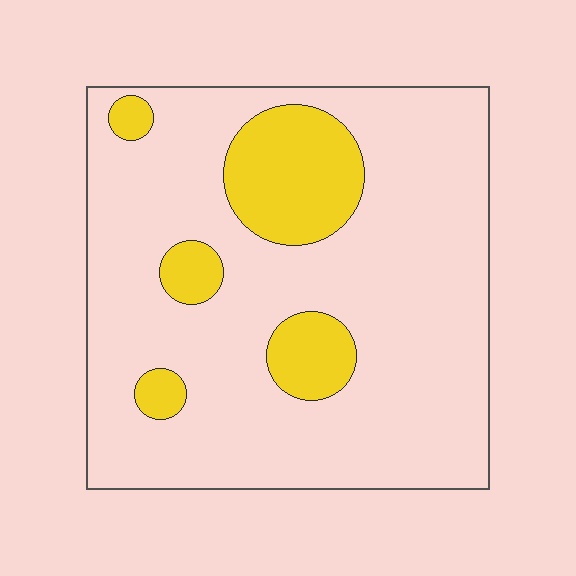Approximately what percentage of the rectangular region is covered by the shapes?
Approximately 20%.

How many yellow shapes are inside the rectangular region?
5.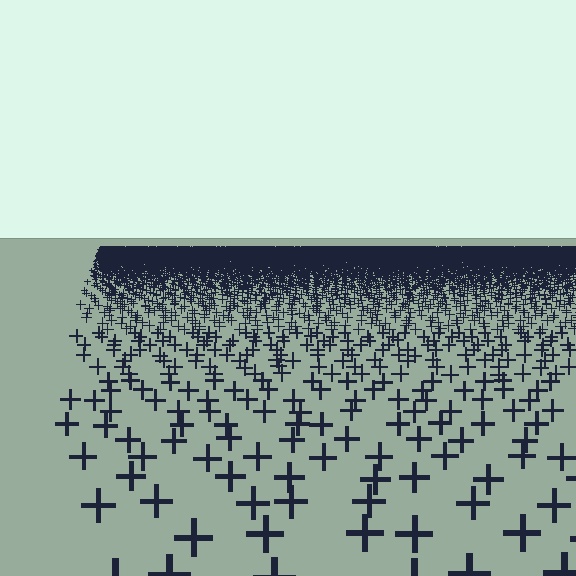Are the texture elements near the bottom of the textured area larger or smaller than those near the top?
Larger. Near the bottom, elements are closer to the viewer and appear at a bigger on-screen size.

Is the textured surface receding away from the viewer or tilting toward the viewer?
The surface is receding away from the viewer. Texture elements get smaller and denser toward the top.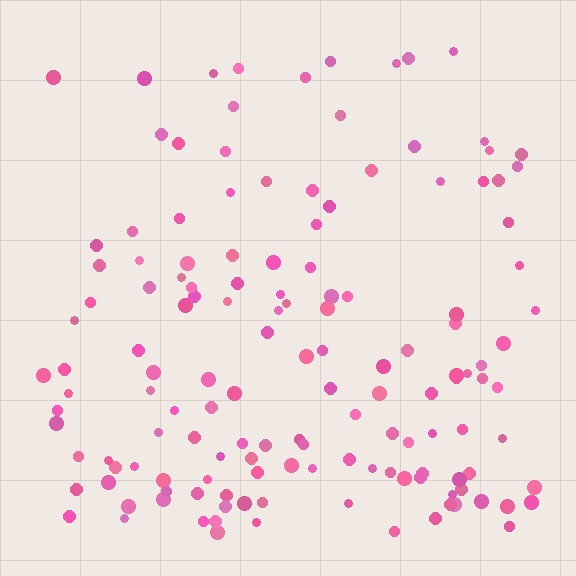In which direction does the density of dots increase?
From top to bottom, with the bottom side densest.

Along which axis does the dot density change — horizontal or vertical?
Vertical.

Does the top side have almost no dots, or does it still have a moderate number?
Still a moderate number, just noticeably fewer than the bottom.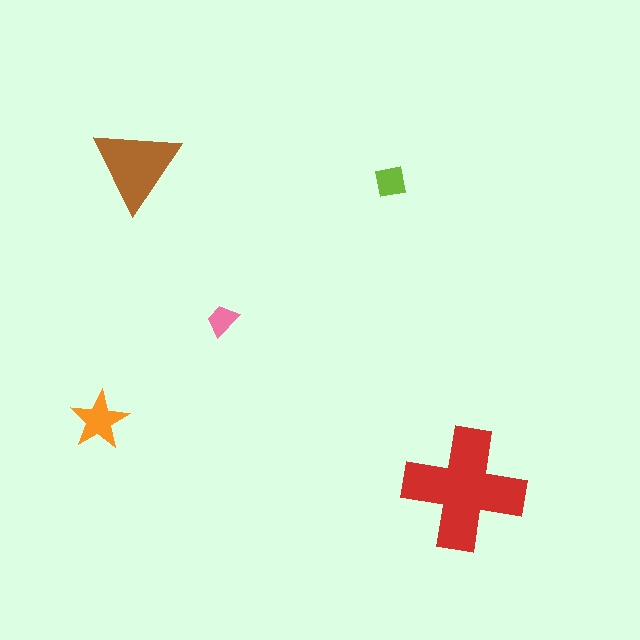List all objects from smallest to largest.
The pink trapezoid, the lime square, the orange star, the brown triangle, the red cross.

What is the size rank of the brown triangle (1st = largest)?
2nd.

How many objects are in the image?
There are 5 objects in the image.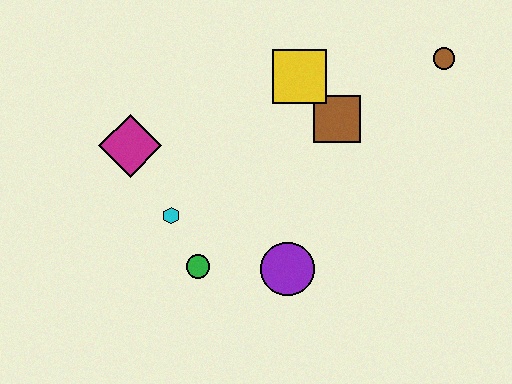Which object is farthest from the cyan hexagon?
The brown circle is farthest from the cyan hexagon.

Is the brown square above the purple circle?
Yes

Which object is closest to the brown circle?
The brown square is closest to the brown circle.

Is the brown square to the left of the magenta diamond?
No